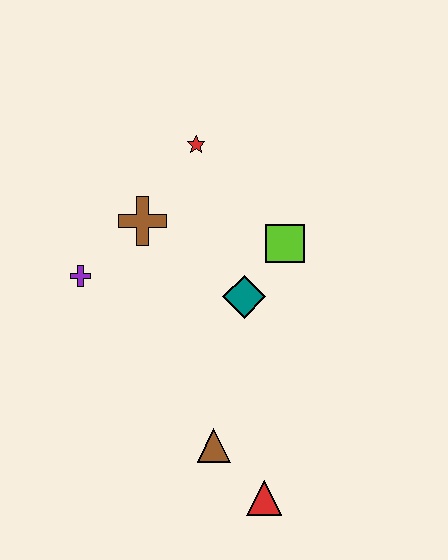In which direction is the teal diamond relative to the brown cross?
The teal diamond is to the right of the brown cross.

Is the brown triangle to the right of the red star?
Yes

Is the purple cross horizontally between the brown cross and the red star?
No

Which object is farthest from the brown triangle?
The red star is farthest from the brown triangle.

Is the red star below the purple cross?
No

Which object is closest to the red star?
The brown cross is closest to the red star.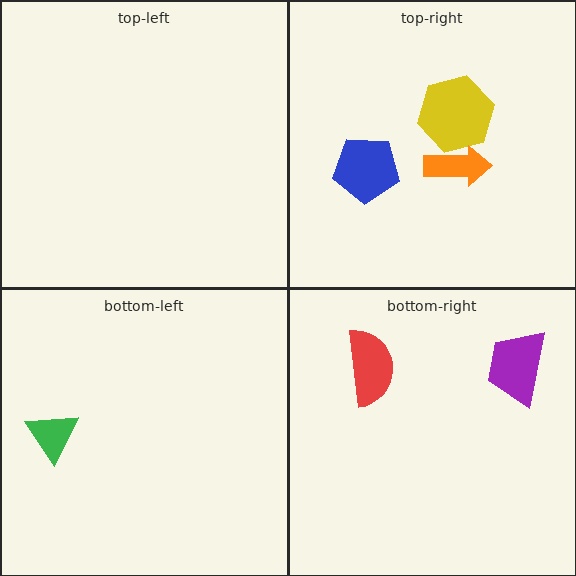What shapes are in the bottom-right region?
The red semicircle, the purple trapezoid.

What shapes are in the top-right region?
The blue pentagon, the yellow hexagon, the orange arrow.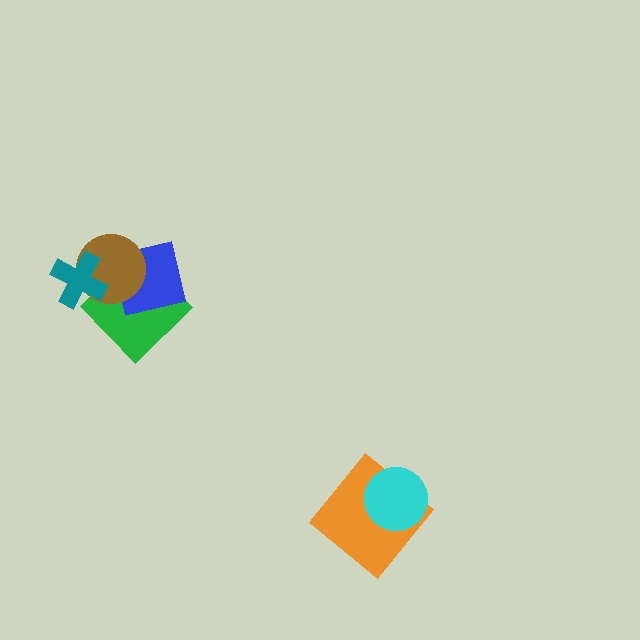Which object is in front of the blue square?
The brown circle is in front of the blue square.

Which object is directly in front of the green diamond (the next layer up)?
The blue square is directly in front of the green diamond.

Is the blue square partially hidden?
Yes, it is partially covered by another shape.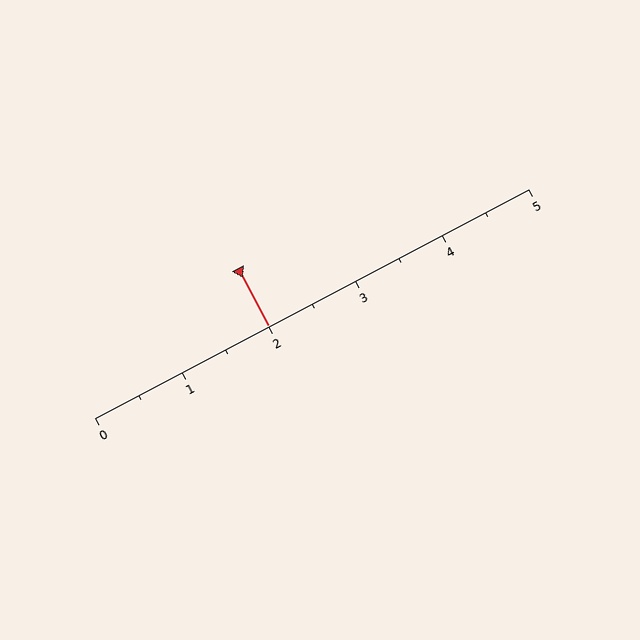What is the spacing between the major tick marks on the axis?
The major ticks are spaced 1 apart.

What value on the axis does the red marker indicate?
The marker indicates approximately 2.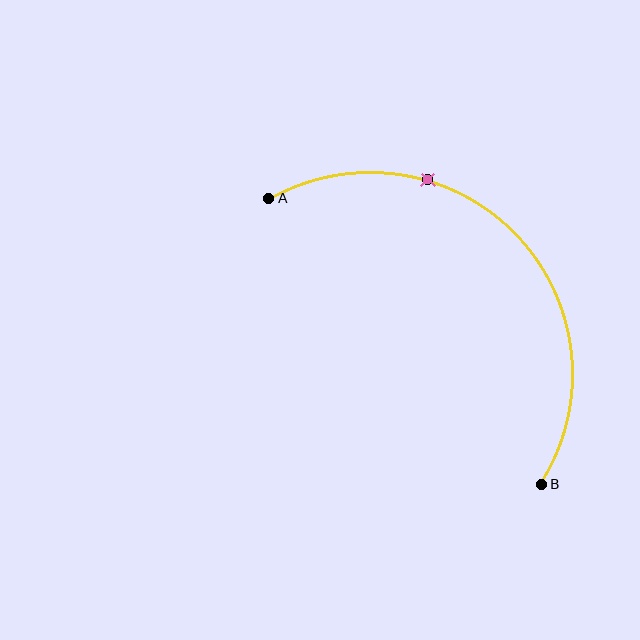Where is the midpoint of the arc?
The arc midpoint is the point on the curve farthest from the straight line joining A and B. It sits above and to the right of that line.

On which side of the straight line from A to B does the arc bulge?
The arc bulges above and to the right of the straight line connecting A and B.